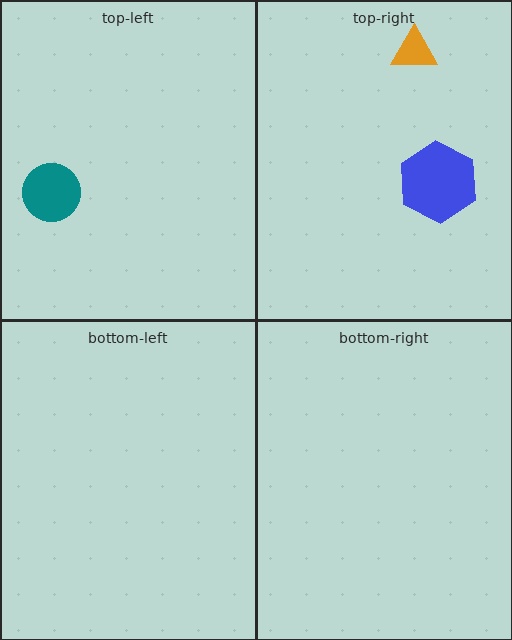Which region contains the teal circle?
The top-left region.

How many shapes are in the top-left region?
1.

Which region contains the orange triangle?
The top-right region.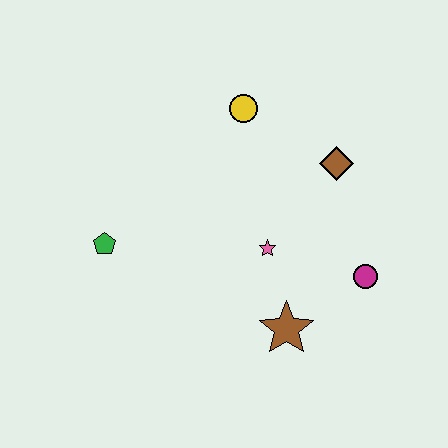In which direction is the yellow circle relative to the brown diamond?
The yellow circle is to the left of the brown diamond.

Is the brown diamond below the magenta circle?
No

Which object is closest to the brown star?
The pink star is closest to the brown star.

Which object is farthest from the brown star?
The yellow circle is farthest from the brown star.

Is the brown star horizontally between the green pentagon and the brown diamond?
Yes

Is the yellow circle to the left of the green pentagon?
No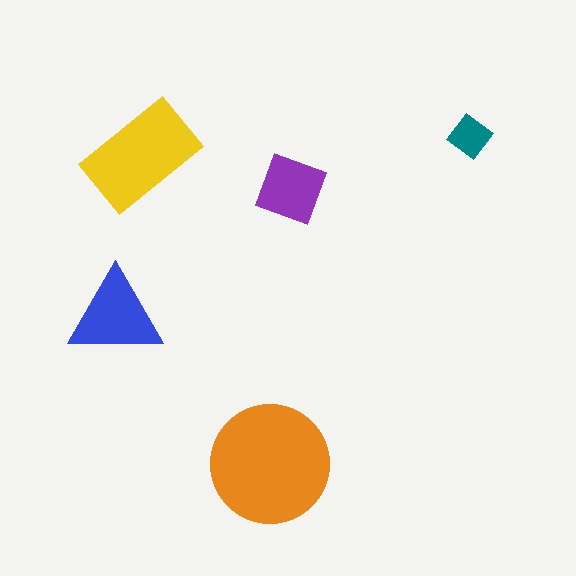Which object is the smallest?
The teal diamond.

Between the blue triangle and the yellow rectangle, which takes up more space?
The yellow rectangle.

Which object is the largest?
The orange circle.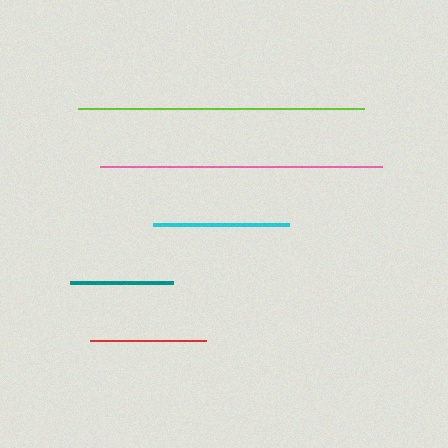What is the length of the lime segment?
The lime segment is approximately 286 pixels long.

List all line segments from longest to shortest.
From longest to shortest: lime, pink, cyan, red, teal.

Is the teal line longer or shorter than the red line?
The red line is longer than the teal line.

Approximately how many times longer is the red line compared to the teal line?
The red line is approximately 1.1 times the length of the teal line.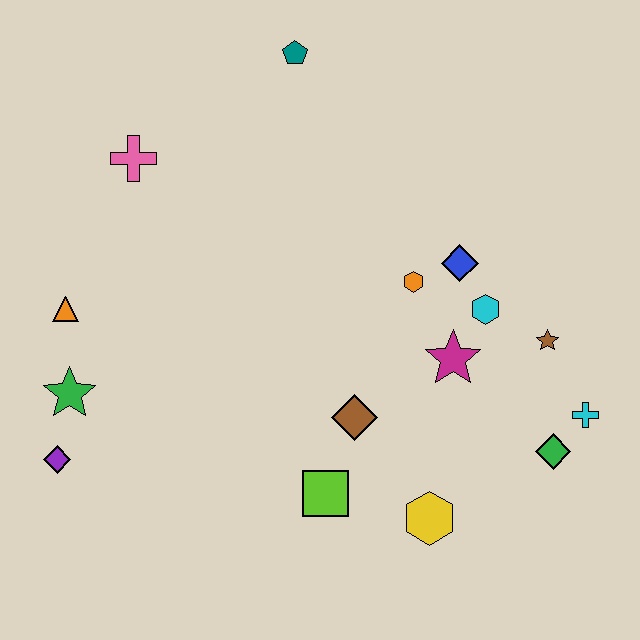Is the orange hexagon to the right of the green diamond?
No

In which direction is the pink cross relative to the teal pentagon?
The pink cross is to the left of the teal pentagon.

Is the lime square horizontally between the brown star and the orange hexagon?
No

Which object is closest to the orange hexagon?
The blue diamond is closest to the orange hexagon.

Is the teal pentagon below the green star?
No